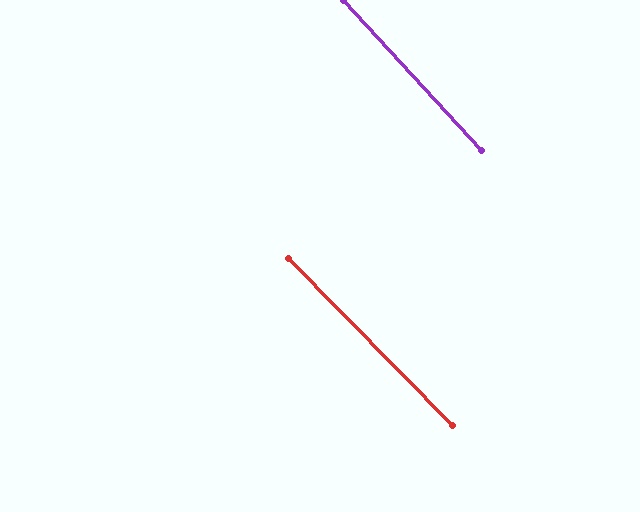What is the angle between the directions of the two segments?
Approximately 2 degrees.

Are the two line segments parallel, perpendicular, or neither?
Parallel — their directions differ by only 1.7°.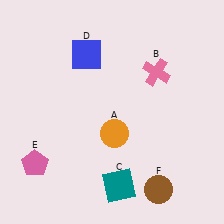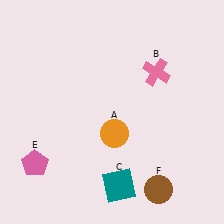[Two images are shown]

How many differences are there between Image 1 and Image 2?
There is 1 difference between the two images.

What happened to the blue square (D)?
The blue square (D) was removed in Image 2. It was in the top-left area of Image 1.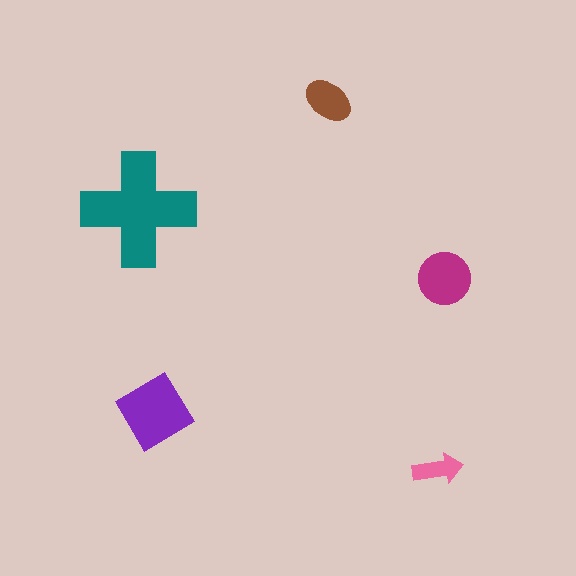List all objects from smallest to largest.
The pink arrow, the brown ellipse, the magenta circle, the purple diamond, the teal cross.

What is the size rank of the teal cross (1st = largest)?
1st.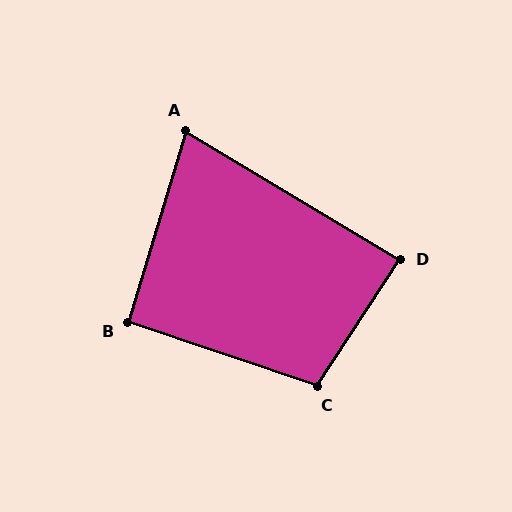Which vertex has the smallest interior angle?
A, at approximately 76 degrees.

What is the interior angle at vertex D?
Approximately 88 degrees (approximately right).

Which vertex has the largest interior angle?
C, at approximately 104 degrees.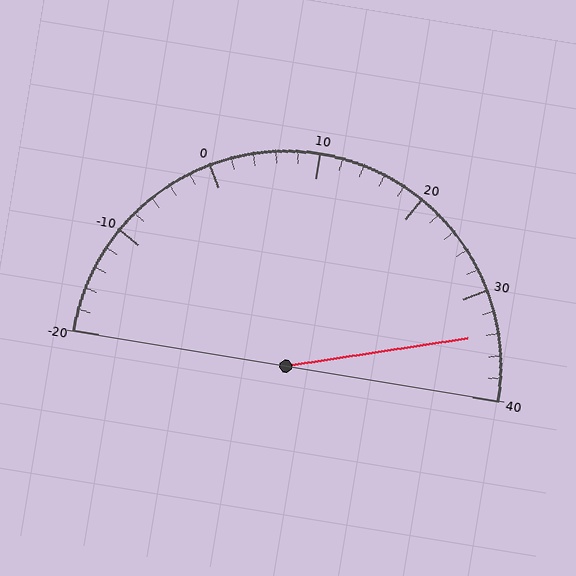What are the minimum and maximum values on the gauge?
The gauge ranges from -20 to 40.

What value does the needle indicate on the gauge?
The needle indicates approximately 34.